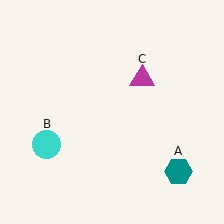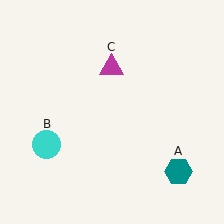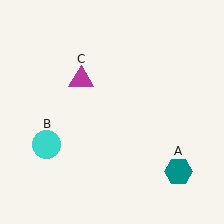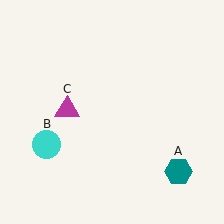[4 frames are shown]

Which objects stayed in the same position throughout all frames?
Teal hexagon (object A) and cyan circle (object B) remained stationary.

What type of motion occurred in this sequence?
The magenta triangle (object C) rotated counterclockwise around the center of the scene.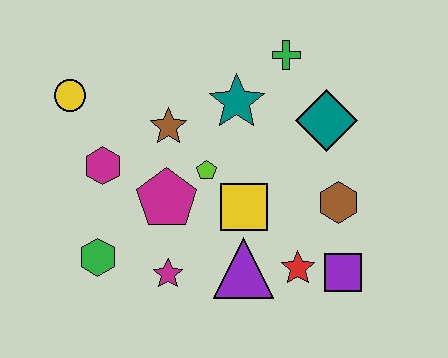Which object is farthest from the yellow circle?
The purple square is farthest from the yellow circle.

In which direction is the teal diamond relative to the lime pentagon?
The teal diamond is to the right of the lime pentagon.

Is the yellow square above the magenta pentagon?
No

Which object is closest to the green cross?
The teal star is closest to the green cross.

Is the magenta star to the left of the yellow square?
Yes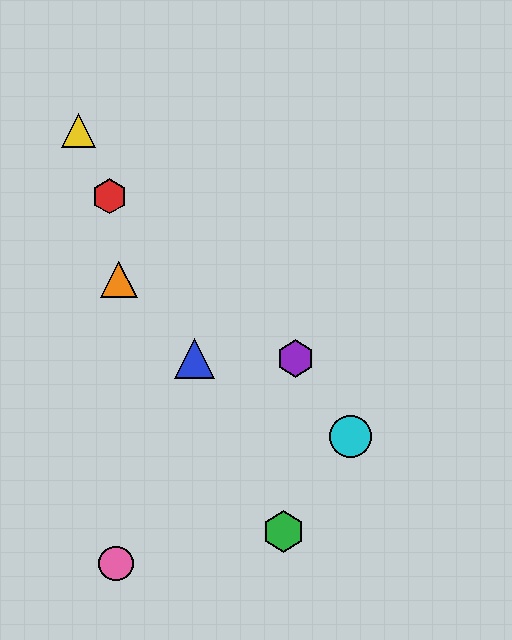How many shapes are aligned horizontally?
2 shapes (the blue triangle, the purple hexagon) are aligned horizontally.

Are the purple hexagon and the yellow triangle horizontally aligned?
No, the purple hexagon is at y≈358 and the yellow triangle is at y≈131.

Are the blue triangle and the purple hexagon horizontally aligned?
Yes, both are at y≈358.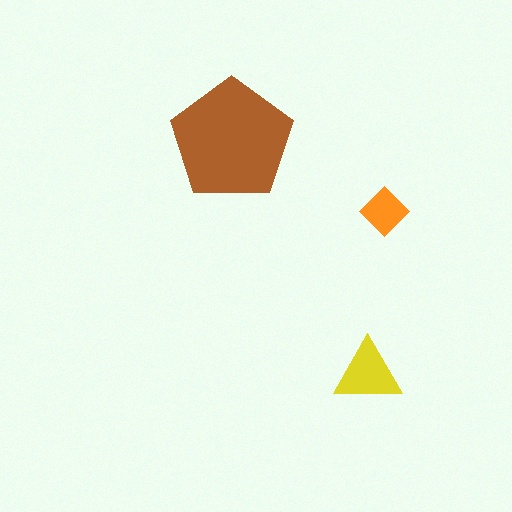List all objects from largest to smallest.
The brown pentagon, the yellow triangle, the orange diamond.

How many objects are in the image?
There are 3 objects in the image.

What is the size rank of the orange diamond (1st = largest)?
3rd.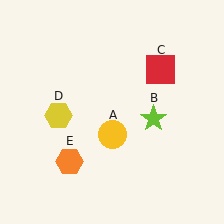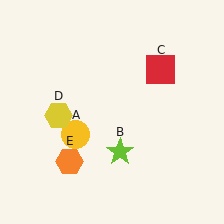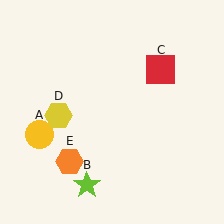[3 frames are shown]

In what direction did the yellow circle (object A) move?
The yellow circle (object A) moved left.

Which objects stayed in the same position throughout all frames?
Red square (object C) and yellow hexagon (object D) and orange hexagon (object E) remained stationary.